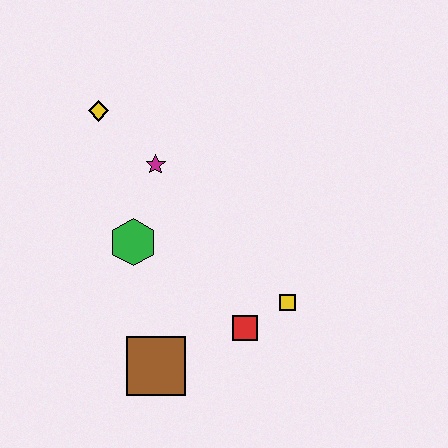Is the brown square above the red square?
No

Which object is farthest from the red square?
The yellow diamond is farthest from the red square.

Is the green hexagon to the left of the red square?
Yes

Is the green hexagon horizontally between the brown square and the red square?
No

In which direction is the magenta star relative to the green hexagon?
The magenta star is above the green hexagon.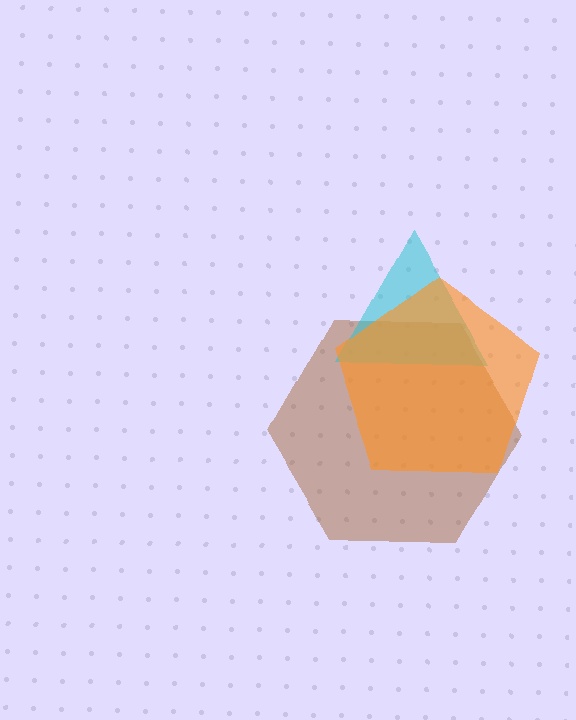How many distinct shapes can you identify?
There are 3 distinct shapes: a brown hexagon, a cyan triangle, an orange pentagon.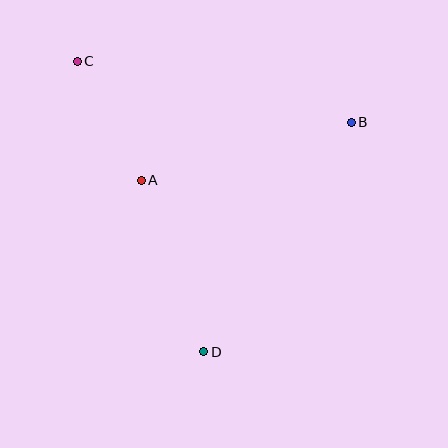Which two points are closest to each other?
Points A and C are closest to each other.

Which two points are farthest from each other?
Points C and D are farthest from each other.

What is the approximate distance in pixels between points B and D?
The distance between B and D is approximately 273 pixels.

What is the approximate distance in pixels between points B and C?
The distance between B and C is approximately 280 pixels.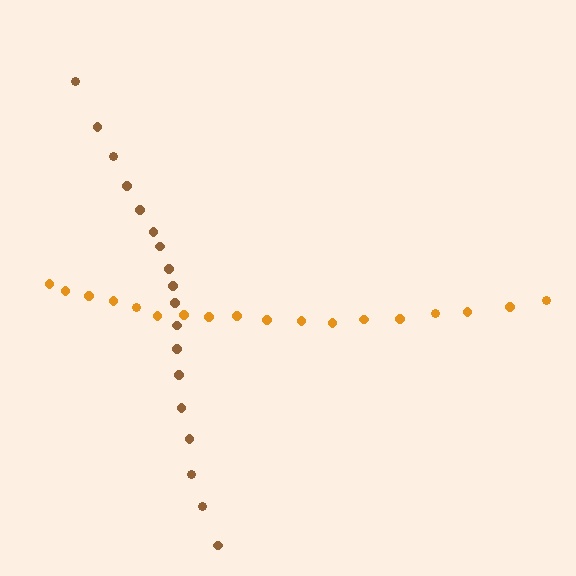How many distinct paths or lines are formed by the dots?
There are 2 distinct paths.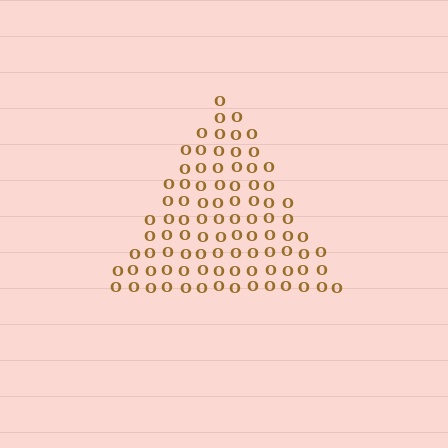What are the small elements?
The small elements are letter O's.